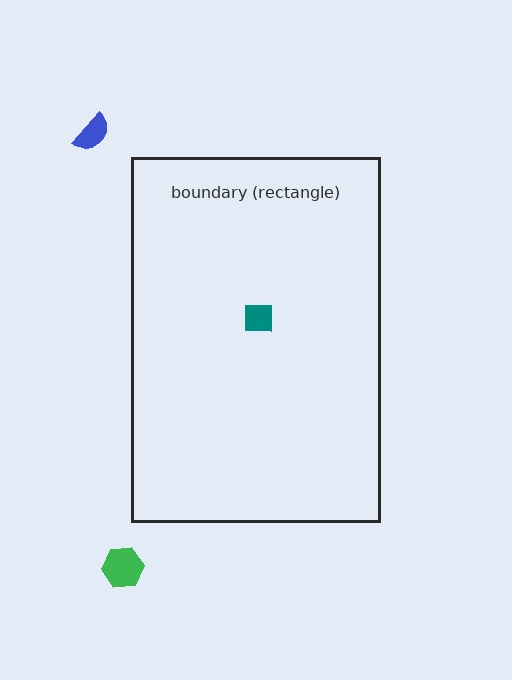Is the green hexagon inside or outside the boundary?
Outside.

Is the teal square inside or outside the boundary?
Inside.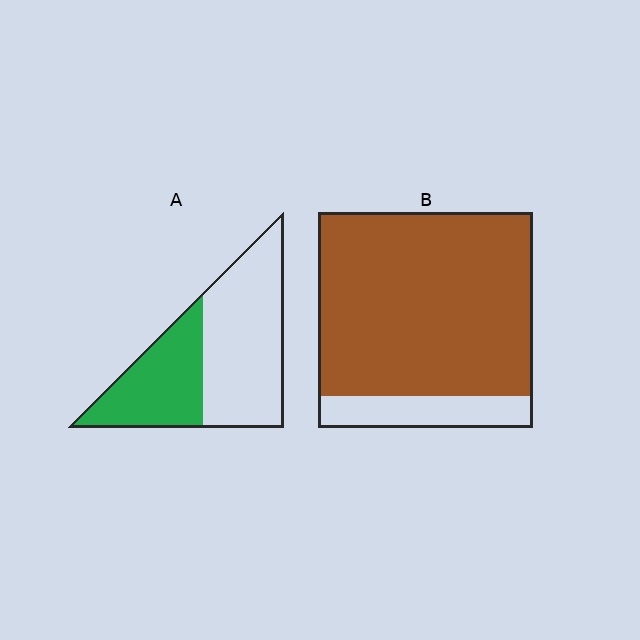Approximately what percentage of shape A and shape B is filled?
A is approximately 40% and B is approximately 85%.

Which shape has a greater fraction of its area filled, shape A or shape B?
Shape B.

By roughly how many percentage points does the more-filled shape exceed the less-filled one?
By roughly 45 percentage points (B over A).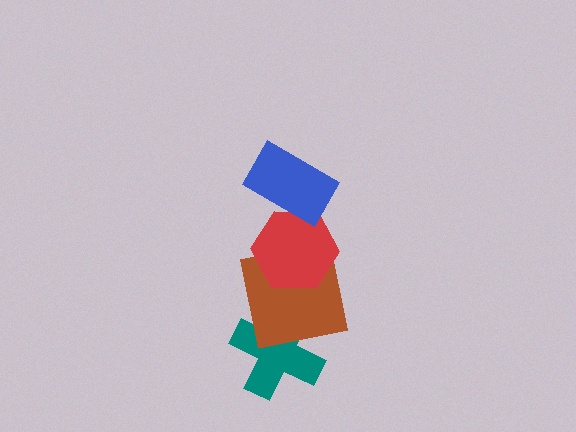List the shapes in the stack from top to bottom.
From top to bottom: the blue rectangle, the red hexagon, the brown square, the teal cross.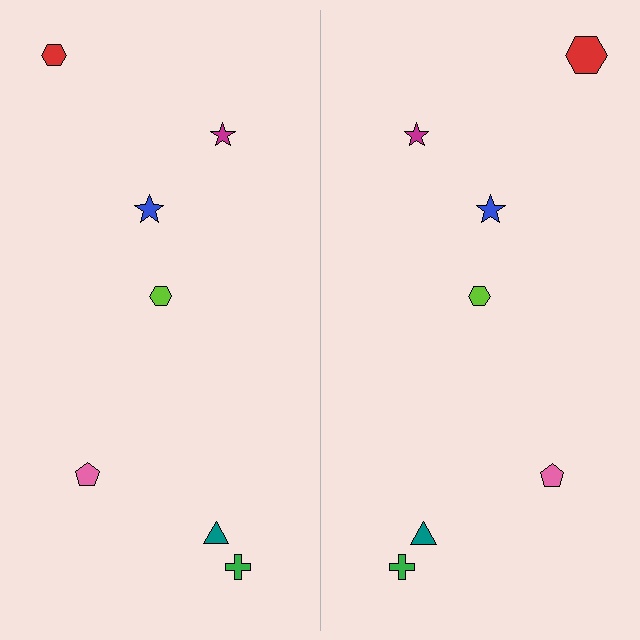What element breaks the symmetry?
The red hexagon on the right side has a different size than its mirror counterpart.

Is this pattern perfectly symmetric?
No, the pattern is not perfectly symmetric. The red hexagon on the right side has a different size than its mirror counterpart.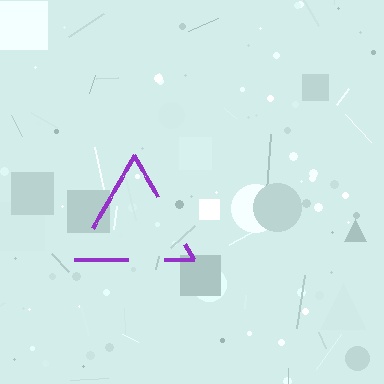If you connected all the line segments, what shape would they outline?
They would outline a triangle.